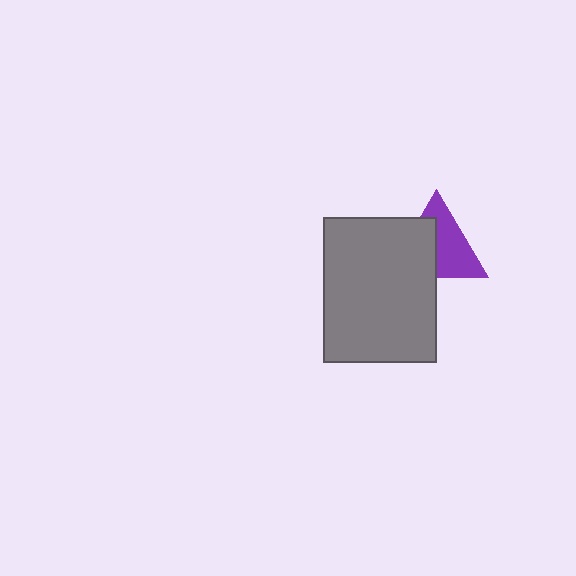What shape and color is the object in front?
The object in front is a gray rectangle.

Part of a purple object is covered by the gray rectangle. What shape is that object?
It is a triangle.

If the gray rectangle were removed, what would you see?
You would see the complete purple triangle.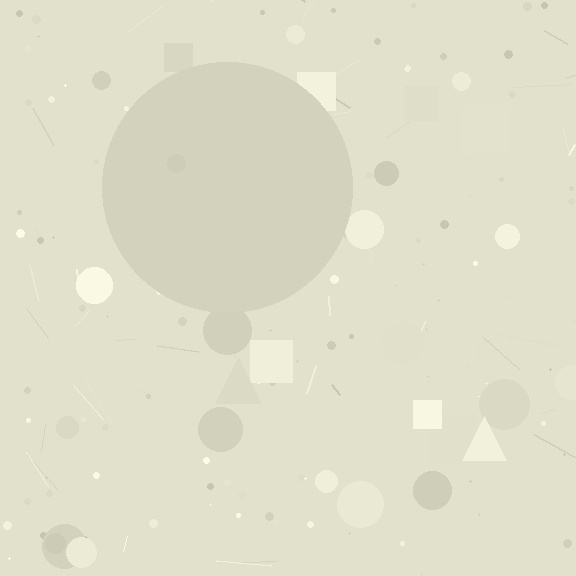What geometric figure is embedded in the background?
A circle is embedded in the background.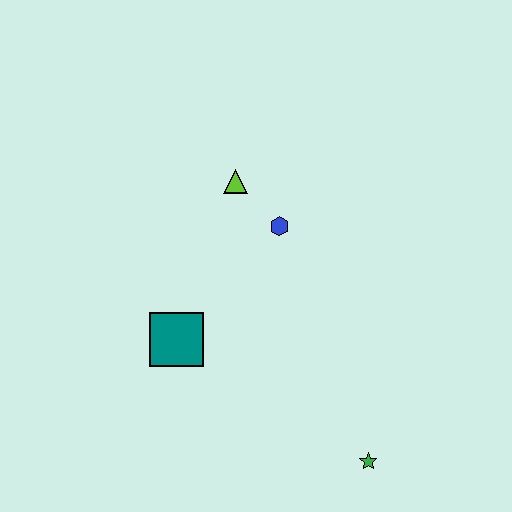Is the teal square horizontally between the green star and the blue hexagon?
No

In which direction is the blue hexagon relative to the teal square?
The blue hexagon is above the teal square.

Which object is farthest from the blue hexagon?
The green star is farthest from the blue hexagon.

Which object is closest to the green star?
The teal square is closest to the green star.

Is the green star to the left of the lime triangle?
No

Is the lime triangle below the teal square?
No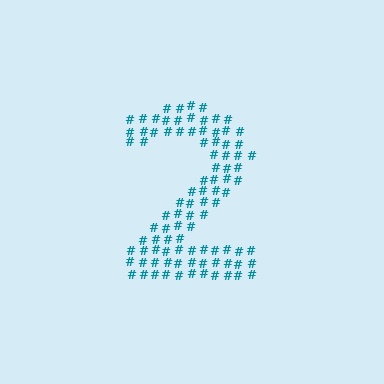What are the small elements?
The small elements are hash symbols.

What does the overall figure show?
The overall figure shows the digit 2.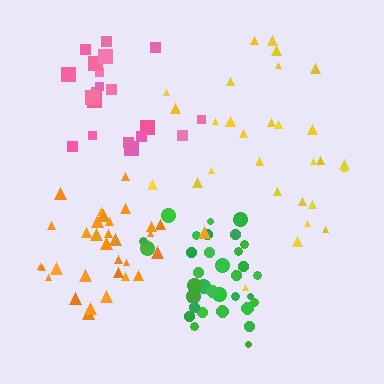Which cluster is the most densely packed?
Green.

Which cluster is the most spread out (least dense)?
Yellow.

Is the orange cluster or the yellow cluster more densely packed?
Orange.